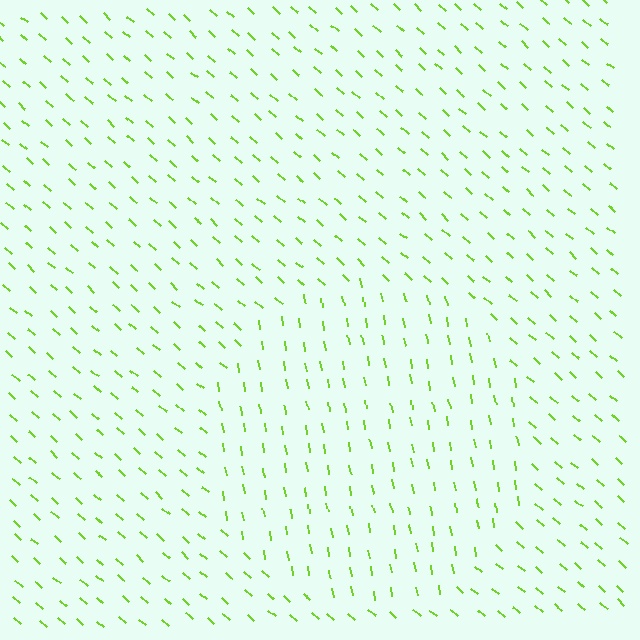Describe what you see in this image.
The image is filled with small lime line segments. A circle region in the image has lines oriented differently from the surrounding lines, creating a visible texture boundary.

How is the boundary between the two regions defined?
The boundary is defined purely by a change in line orientation (approximately 39 degrees difference). All lines are the same color and thickness.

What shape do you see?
I see a circle.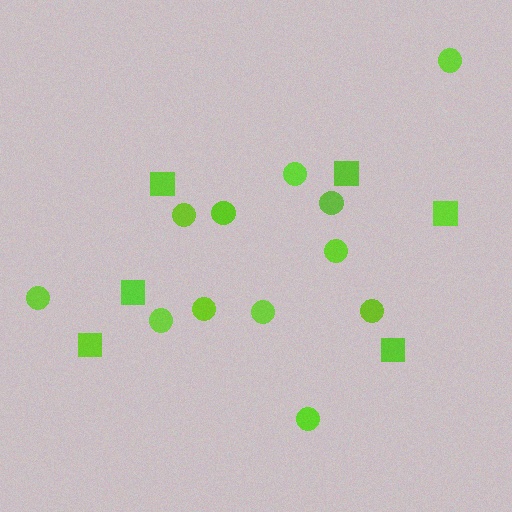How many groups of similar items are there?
There are 2 groups: one group of circles (12) and one group of squares (6).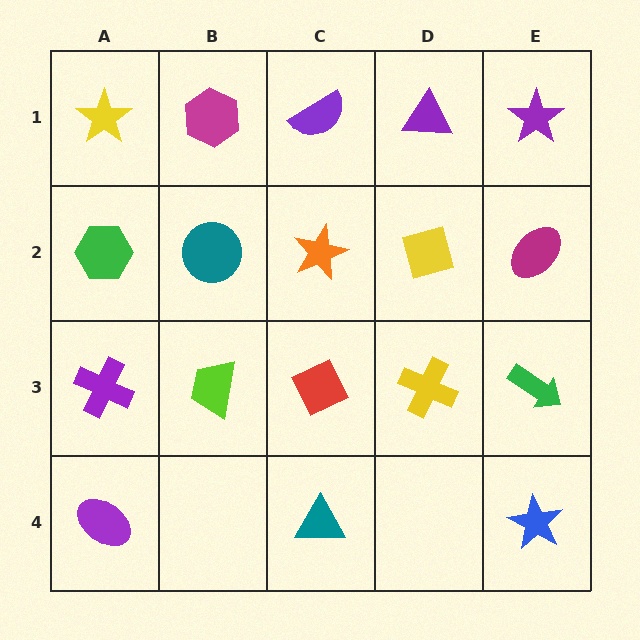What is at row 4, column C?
A teal triangle.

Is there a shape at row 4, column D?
No, that cell is empty.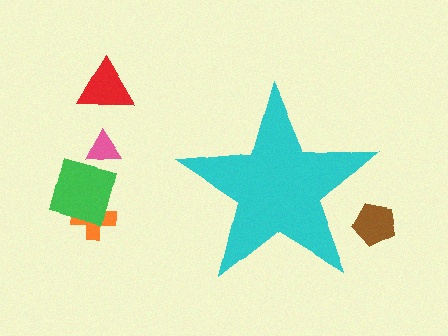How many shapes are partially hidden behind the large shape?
1 shape is partially hidden.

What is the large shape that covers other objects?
A cyan star.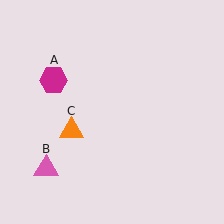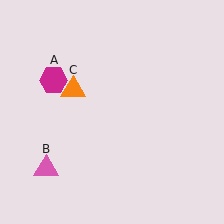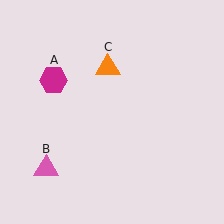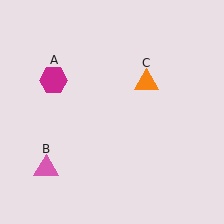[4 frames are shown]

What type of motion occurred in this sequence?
The orange triangle (object C) rotated clockwise around the center of the scene.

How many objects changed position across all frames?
1 object changed position: orange triangle (object C).